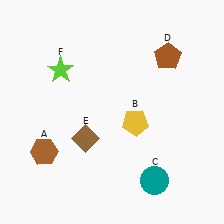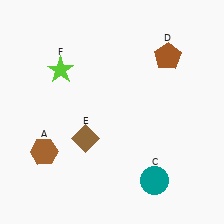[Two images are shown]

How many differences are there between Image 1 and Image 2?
There is 1 difference between the two images.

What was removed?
The yellow pentagon (B) was removed in Image 2.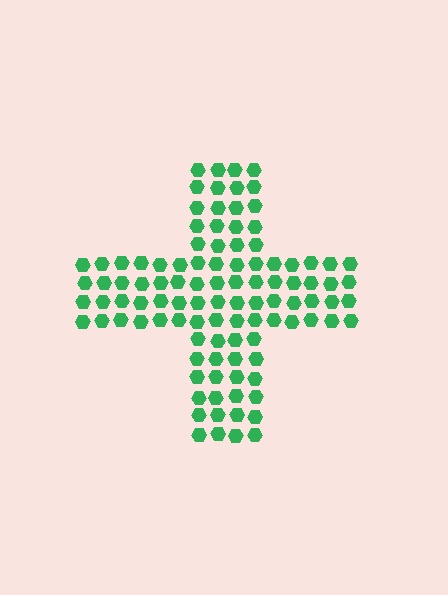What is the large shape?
The large shape is a cross.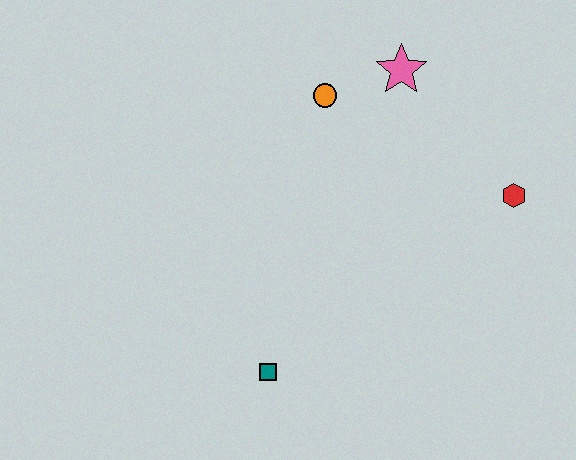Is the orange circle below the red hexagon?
No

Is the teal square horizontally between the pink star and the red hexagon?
No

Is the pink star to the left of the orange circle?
No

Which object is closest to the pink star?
The orange circle is closest to the pink star.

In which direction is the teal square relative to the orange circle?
The teal square is below the orange circle.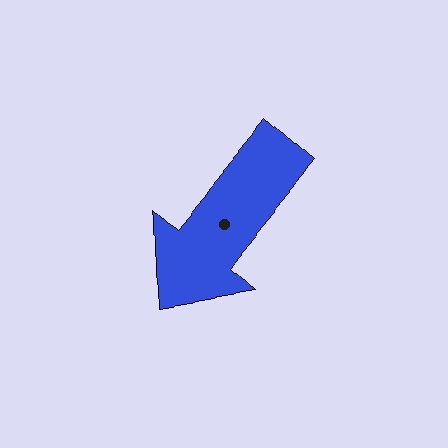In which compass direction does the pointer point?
Southwest.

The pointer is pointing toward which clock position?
Roughly 7 o'clock.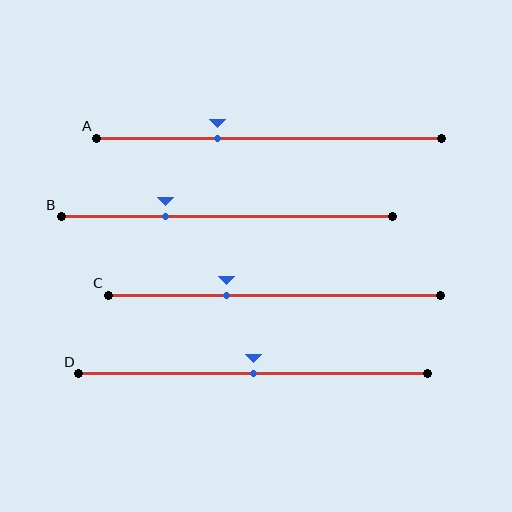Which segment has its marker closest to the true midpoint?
Segment D has its marker closest to the true midpoint.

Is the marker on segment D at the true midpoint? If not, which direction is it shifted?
Yes, the marker on segment D is at the true midpoint.